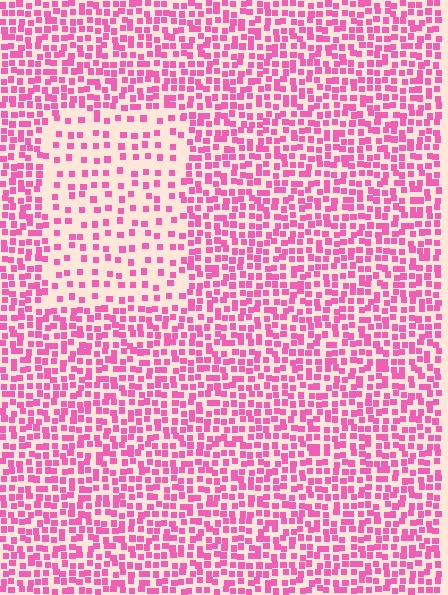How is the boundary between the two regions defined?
The boundary is defined by a change in element density (approximately 2.2x ratio). All elements are the same color, size, and shape.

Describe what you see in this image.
The image contains small pink elements arranged at two different densities. A rectangle-shaped region is visible where the elements are less densely packed than the surrounding area.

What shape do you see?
I see a rectangle.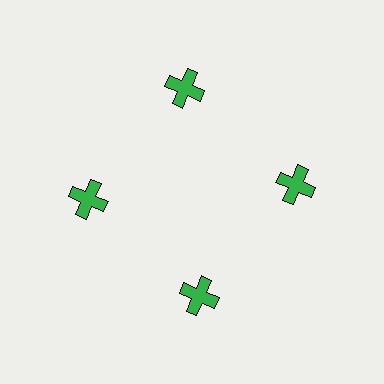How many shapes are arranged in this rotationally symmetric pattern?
There are 4 shapes, arranged in 4 groups of 1.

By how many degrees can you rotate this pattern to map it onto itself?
The pattern maps onto itself every 90 degrees of rotation.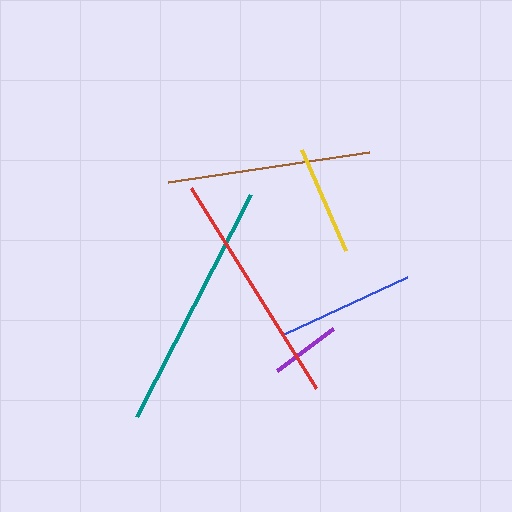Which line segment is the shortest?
The purple line is the shortest at approximately 70 pixels.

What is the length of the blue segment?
The blue segment is approximately 135 pixels long.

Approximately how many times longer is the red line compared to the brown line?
The red line is approximately 1.2 times the length of the brown line.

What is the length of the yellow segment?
The yellow segment is approximately 109 pixels long.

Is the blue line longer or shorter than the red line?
The red line is longer than the blue line.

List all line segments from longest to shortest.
From longest to shortest: teal, red, brown, blue, yellow, purple.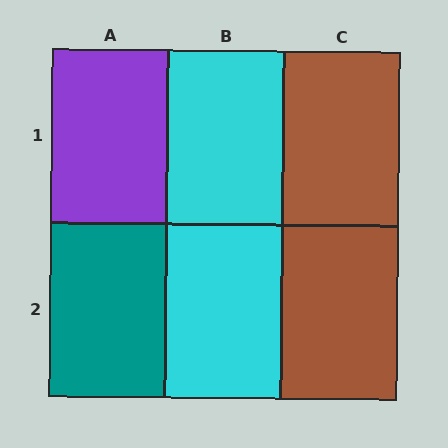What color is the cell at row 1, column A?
Purple.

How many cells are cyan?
2 cells are cyan.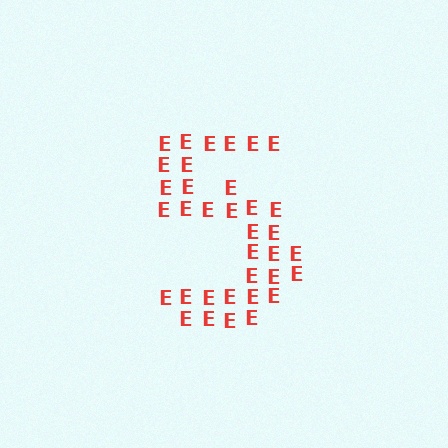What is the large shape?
The large shape is the digit 5.